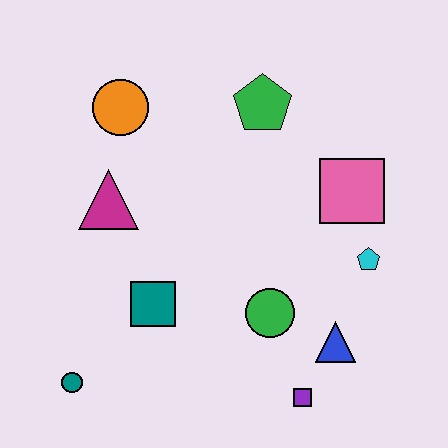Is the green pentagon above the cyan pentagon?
Yes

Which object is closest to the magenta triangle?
The orange circle is closest to the magenta triangle.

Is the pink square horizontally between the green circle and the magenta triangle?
No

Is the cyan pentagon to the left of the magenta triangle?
No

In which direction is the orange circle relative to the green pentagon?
The orange circle is to the left of the green pentagon.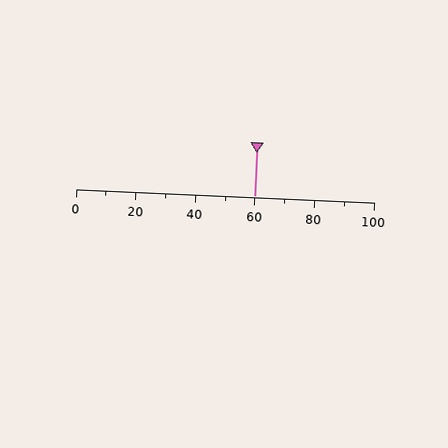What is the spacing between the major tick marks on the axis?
The major ticks are spaced 20 apart.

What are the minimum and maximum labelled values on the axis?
The axis runs from 0 to 100.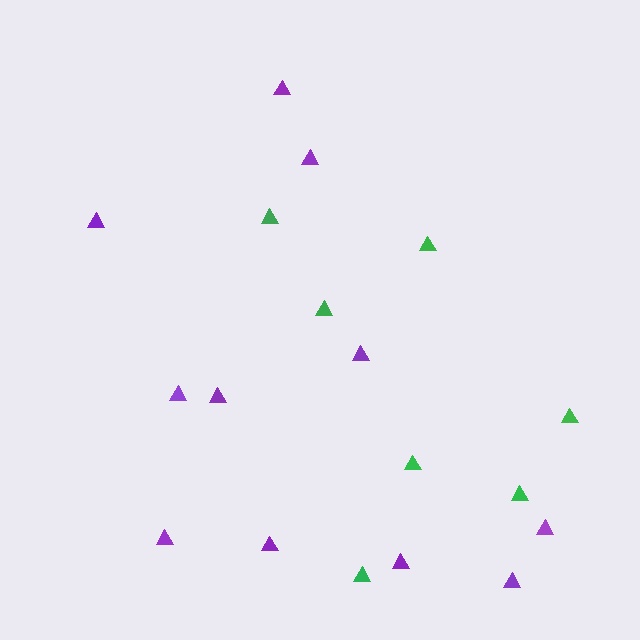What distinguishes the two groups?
There are 2 groups: one group of green triangles (7) and one group of purple triangles (11).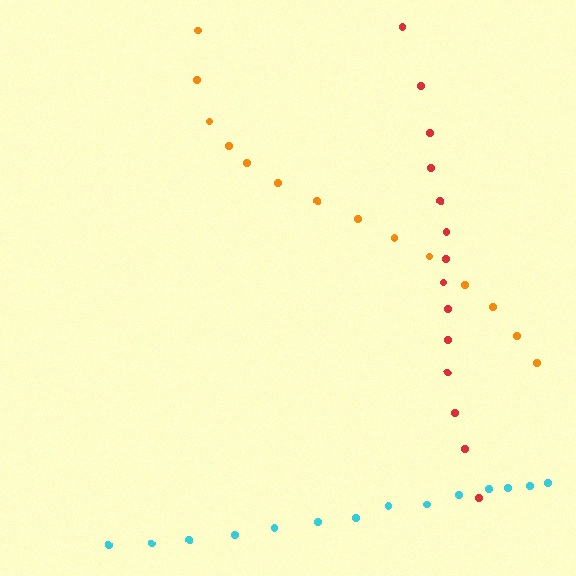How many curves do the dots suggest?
There are 3 distinct paths.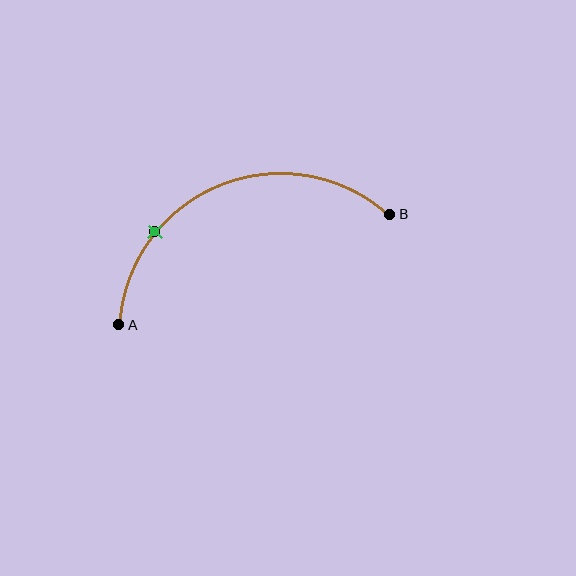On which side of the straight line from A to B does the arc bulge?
The arc bulges above the straight line connecting A and B.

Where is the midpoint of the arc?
The arc midpoint is the point on the curve farthest from the straight line joining A and B. It sits above that line.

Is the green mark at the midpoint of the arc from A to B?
No. The green mark lies on the arc but is closer to endpoint A. The arc midpoint would be at the point on the curve equidistant along the arc from both A and B.